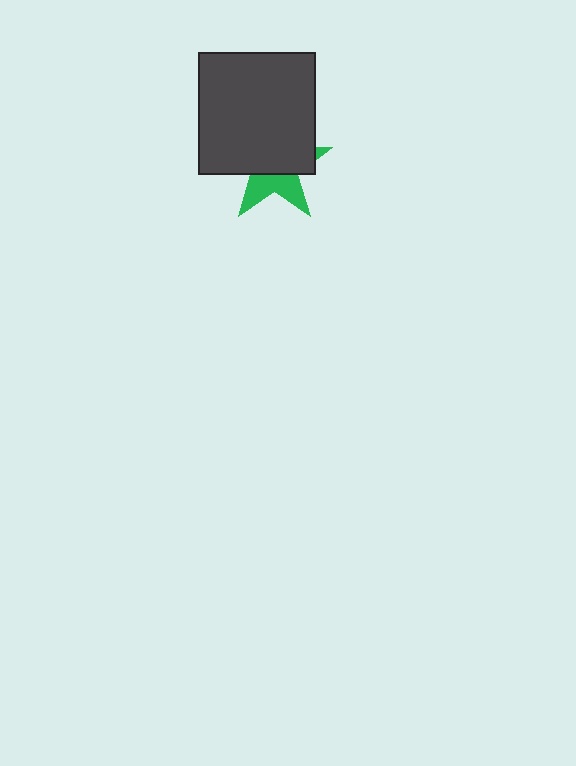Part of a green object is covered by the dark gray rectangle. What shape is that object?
It is a star.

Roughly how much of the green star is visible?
A small part of it is visible (roughly 38%).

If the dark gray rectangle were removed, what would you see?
You would see the complete green star.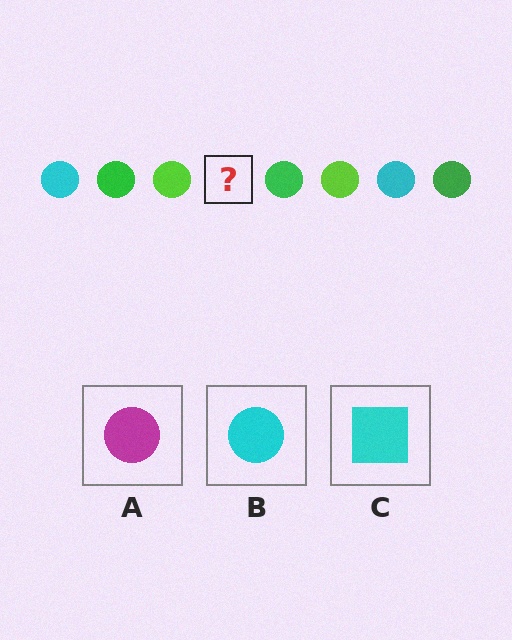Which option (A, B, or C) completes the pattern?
B.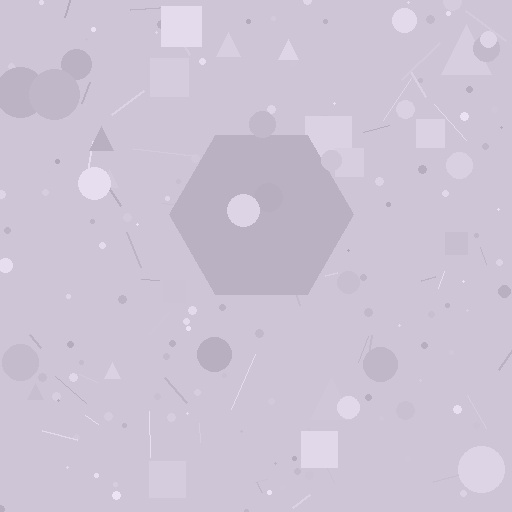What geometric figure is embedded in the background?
A hexagon is embedded in the background.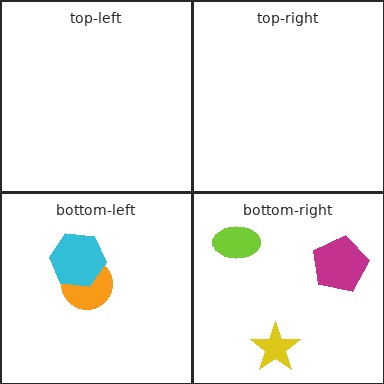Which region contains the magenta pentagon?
The bottom-right region.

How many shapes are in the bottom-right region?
3.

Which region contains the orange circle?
The bottom-left region.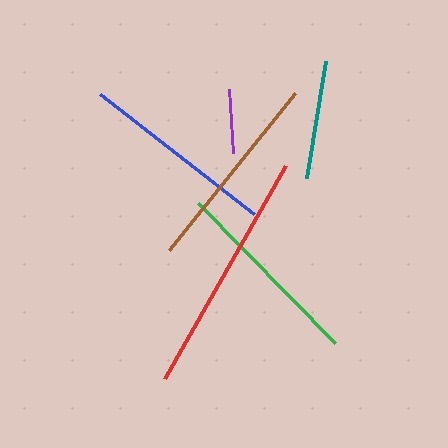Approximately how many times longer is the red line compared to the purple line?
The red line is approximately 3.8 times the length of the purple line.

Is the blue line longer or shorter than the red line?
The red line is longer than the blue line.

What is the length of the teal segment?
The teal segment is approximately 118 pixels long.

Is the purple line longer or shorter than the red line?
The red line is longer than the purple line.